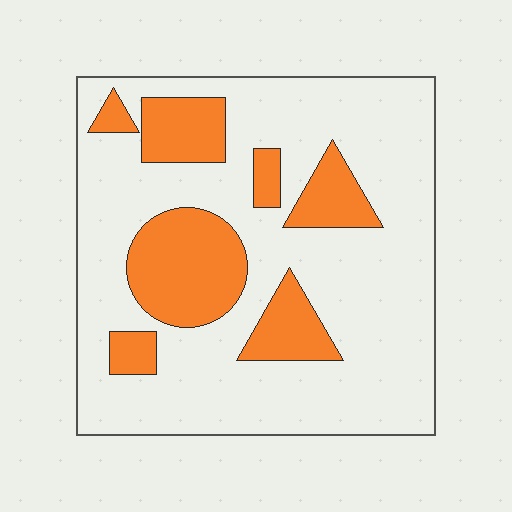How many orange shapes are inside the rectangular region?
7.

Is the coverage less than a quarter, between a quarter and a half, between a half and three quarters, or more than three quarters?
Less than a quarter.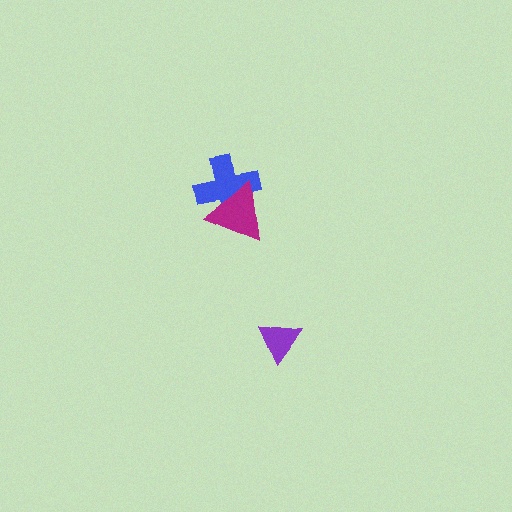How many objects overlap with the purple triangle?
0 objects overlap with the purple triangle.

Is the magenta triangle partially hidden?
No, no other shape covers it.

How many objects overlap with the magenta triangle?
1 object overlaps with the magenta triangle.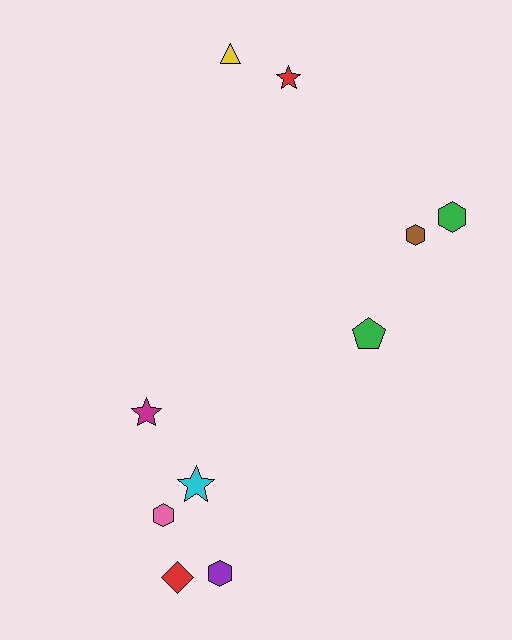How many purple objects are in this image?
There is 1 purple object.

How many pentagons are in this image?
There is 1 pentagon.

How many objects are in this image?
There are 10 objects.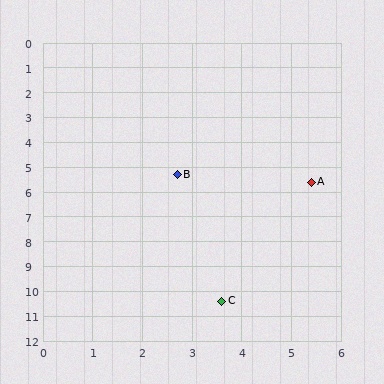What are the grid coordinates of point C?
Point C is at approximately (3.6, 10.4).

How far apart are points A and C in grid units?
Points A and C are about 5.1 grid units apart.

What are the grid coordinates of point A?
Point A is at approximately (5.4, 5.6).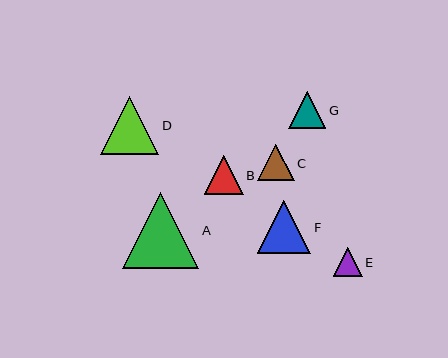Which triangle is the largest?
Triangle A is the largest with a size of approximately 76 pixels.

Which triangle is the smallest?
Triangle E is the smallest with a size of approximately 28 pixels.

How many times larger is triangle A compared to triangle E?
Triangle A is approximately 2.7 times the size of triangle E.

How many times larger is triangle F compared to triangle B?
Triangle F is approximately 1.4 times the size of triangle B.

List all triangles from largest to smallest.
From largest to smallest: A, D, F, B, G, C, E.